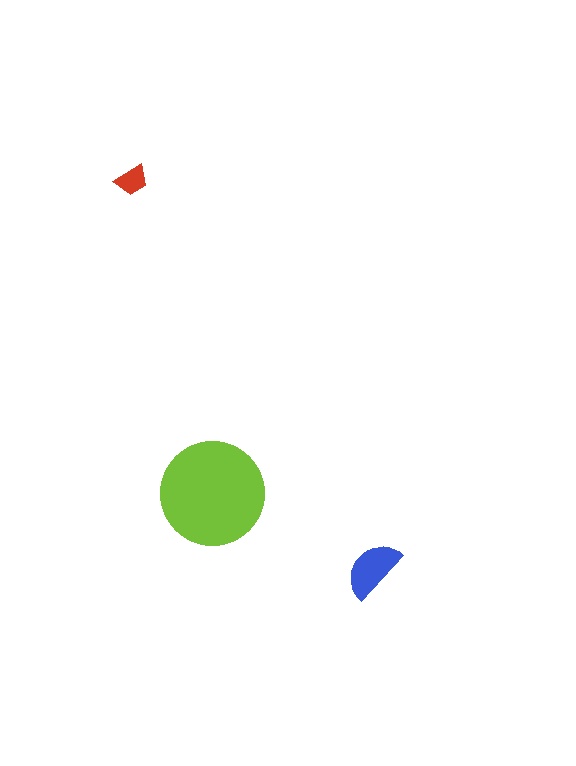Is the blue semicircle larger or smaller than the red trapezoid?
Larger.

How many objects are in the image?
There are 3 objects in the image.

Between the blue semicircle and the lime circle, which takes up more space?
The lime circle.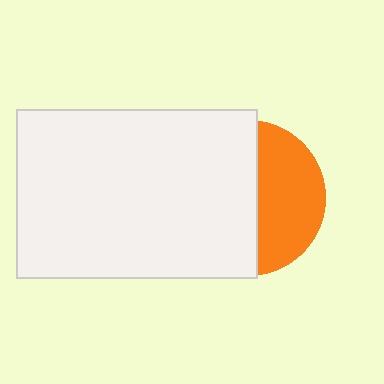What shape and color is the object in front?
The object in front is a white rectangle.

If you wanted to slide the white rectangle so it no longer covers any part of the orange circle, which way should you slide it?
Slide it left — that is the most direct way to separate the two shapes.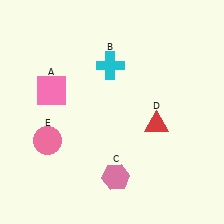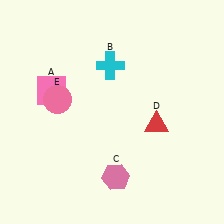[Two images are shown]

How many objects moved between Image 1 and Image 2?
1 object moved between the two images.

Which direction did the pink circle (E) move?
The pink circle (E) moved up.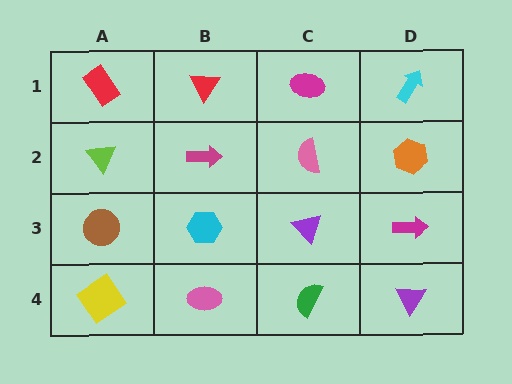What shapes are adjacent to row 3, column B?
A magenta arrow (row 2, column B), a pink ellipse (row 4, column B), a brown circle (row 3, column A), a purple triangle (row 3, column C).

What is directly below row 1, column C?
A pink semicircle.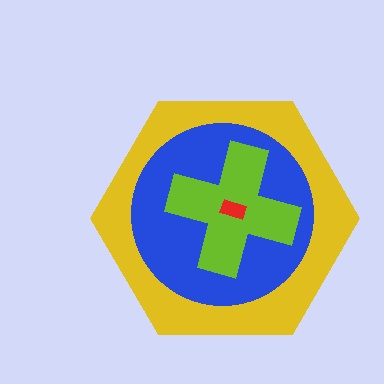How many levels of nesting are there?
4.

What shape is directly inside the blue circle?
The lime cross.